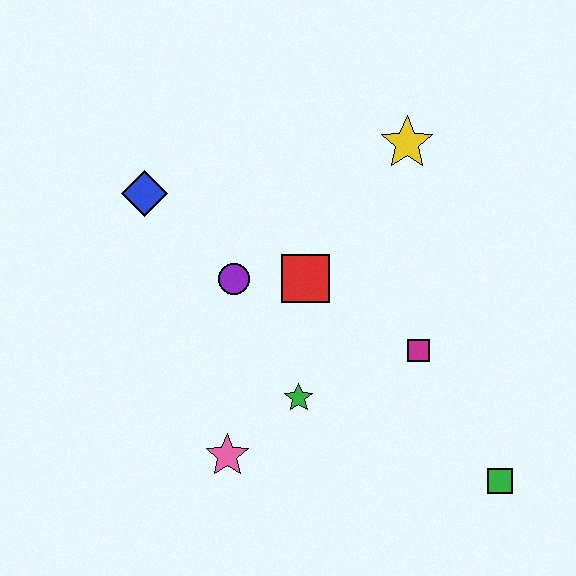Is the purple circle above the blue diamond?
No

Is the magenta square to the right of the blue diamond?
Yes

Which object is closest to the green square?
The magenta square is closest to the green square.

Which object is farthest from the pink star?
The yellow star is farthest from the pink star.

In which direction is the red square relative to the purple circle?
The red square is to the right of the purple circle.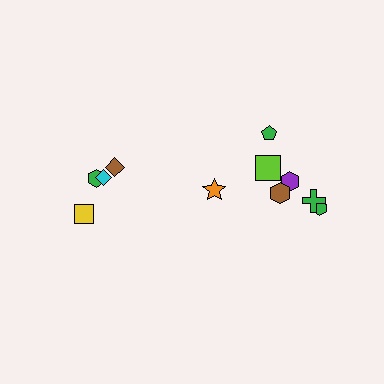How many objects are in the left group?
There are 4 objects.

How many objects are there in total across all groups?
There are 11 objects.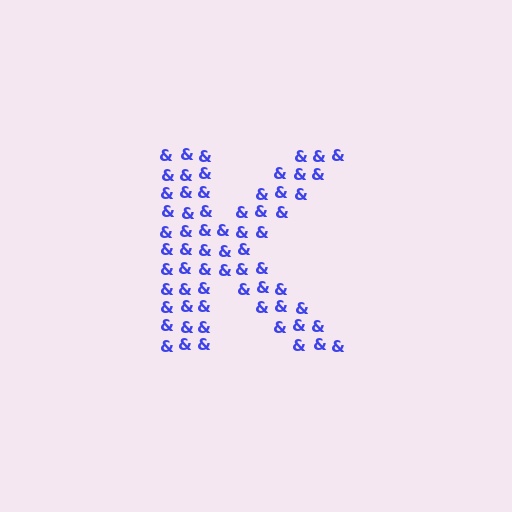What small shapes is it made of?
It is made of small ampersands.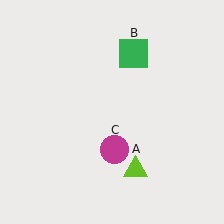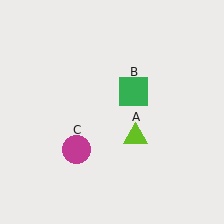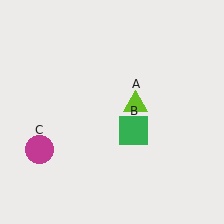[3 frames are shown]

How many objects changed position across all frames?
3 objects changed position: lime triangle (object A), green square (object B), magenta circle (object C).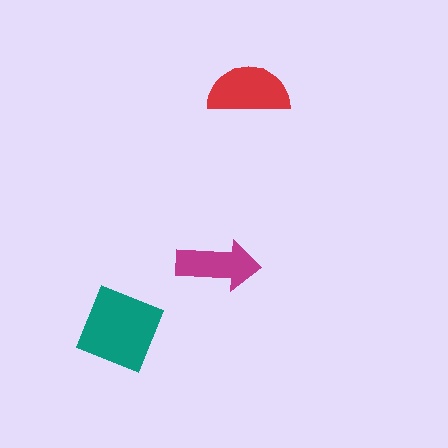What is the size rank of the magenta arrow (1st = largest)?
3rd.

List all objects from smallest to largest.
The magenta arrow, the red semicircle, the teal diamond.